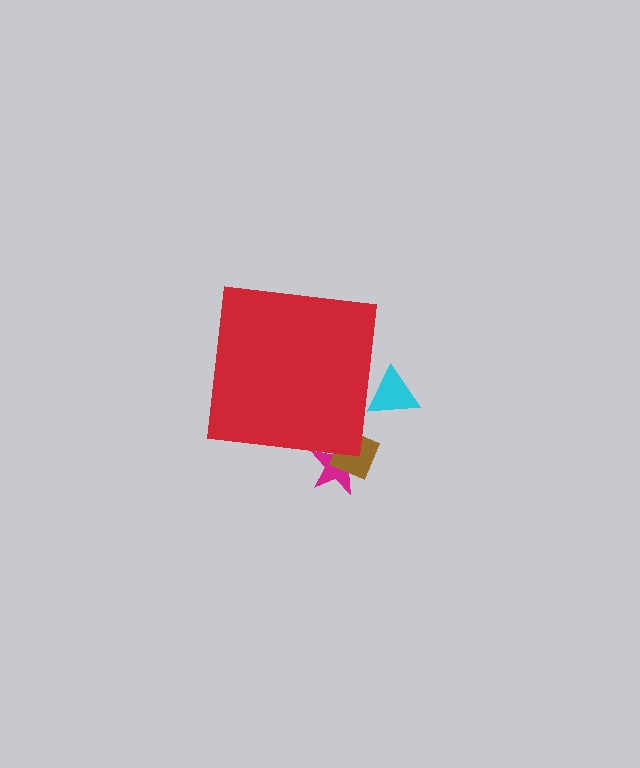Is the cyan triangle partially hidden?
Yes, the cyan triangle is partially hidden behind the red square.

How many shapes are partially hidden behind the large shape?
3 shapes are partially hidden.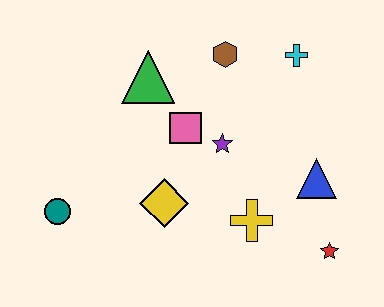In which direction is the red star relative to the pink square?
The red star is to the right of the pink square.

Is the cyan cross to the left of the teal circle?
No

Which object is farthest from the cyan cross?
The teal circle is farthest from the cyan cross.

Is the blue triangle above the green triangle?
No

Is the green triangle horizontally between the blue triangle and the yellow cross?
No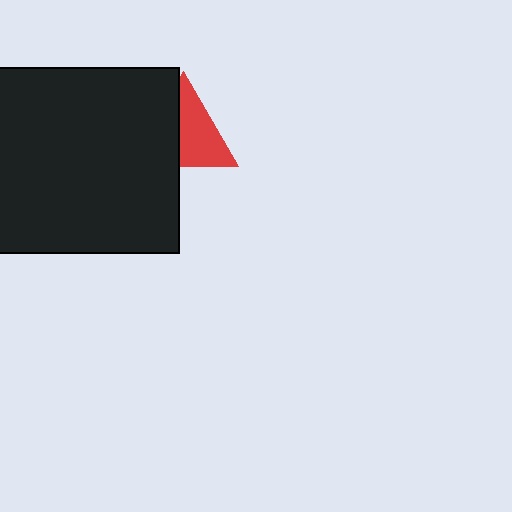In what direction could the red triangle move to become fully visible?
The red triangle could move right. That would shift it out from behind the black square entirely.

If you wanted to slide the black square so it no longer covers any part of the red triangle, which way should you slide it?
Slide it left — that is the most direct way to separate the two shapes.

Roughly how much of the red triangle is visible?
About half of it is visible (roughly 57%).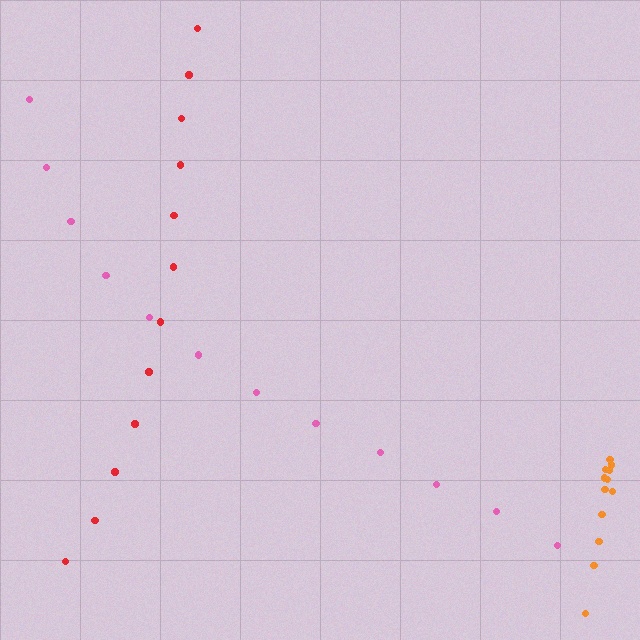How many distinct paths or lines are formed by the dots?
There are 3 distinct paths.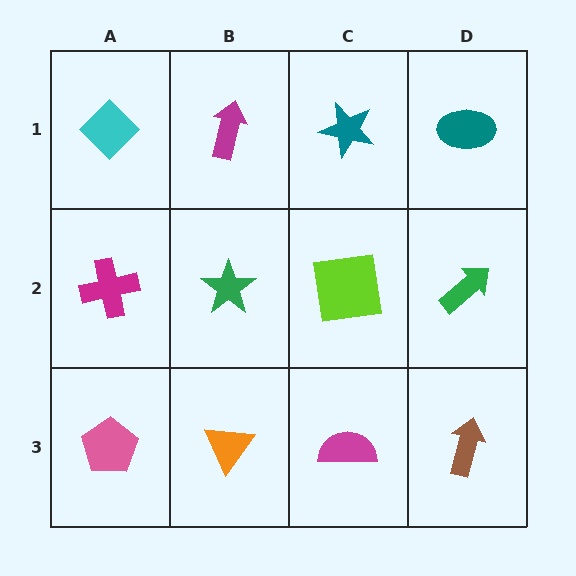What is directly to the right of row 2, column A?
A green star.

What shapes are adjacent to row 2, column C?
A teal star (row 1, column C), a magenta semicircle (row 3, column C), a green star (row 2, column B), a green arrow (row 2, column D).